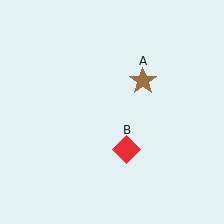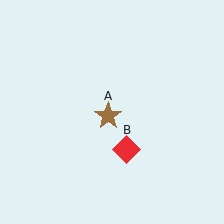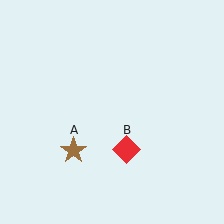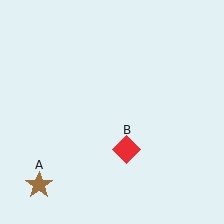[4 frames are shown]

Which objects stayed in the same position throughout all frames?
Red diamond (object B) remained stationary.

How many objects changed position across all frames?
1 object changed position: brown star (object A).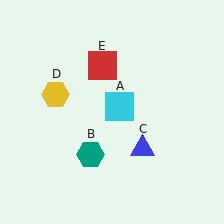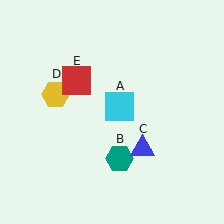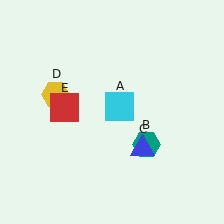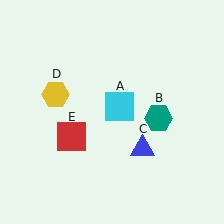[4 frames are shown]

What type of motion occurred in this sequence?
The teal hexagon (object B), red square (object E) rotated counterclockwise around the center of the scene.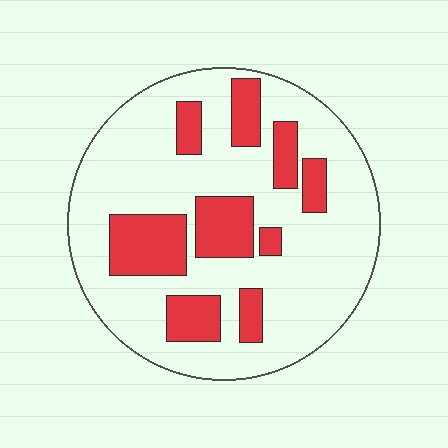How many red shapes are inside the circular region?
9.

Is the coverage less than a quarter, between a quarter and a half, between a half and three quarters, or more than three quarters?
Between a quarter and a half.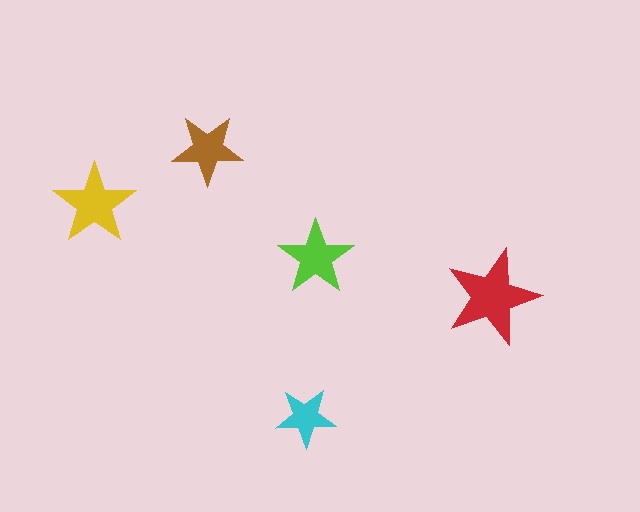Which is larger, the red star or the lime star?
The red one.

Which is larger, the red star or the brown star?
The red one.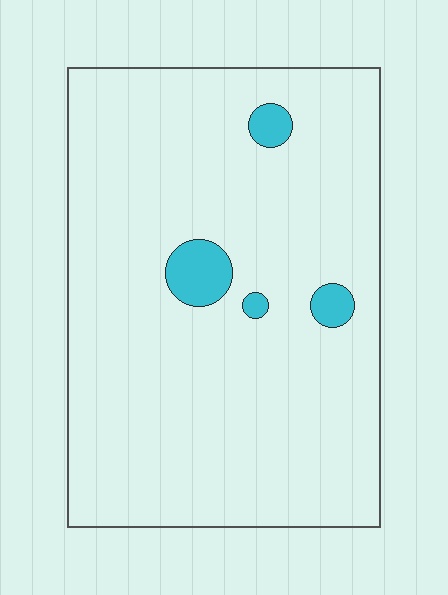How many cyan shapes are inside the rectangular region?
4.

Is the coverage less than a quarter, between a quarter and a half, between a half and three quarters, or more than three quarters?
Less than a quarter.